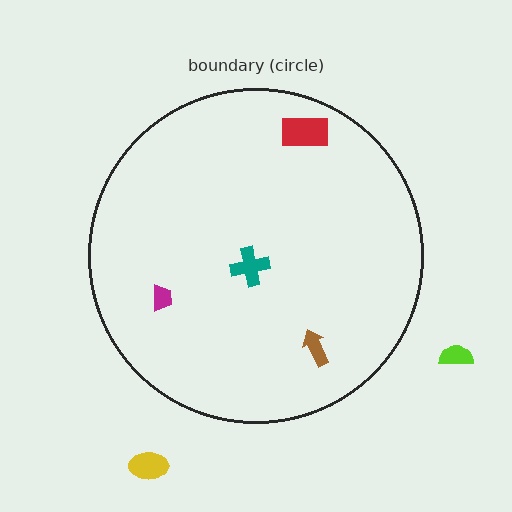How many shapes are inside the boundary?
4 inside, 2 outside.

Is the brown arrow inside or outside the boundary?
Inside.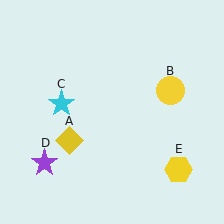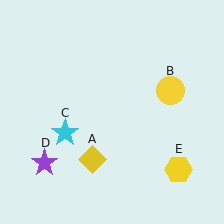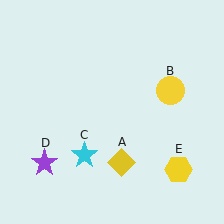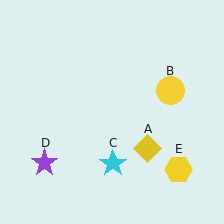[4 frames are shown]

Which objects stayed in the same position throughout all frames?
Yellow circle (object B) and purple star (object D) and yellow hexagon (object E) remained stationary.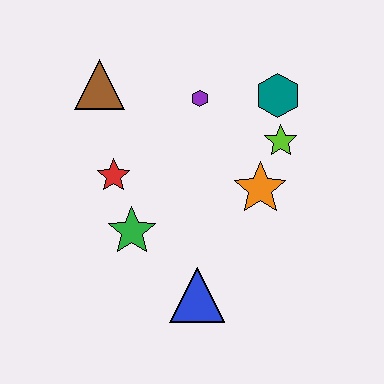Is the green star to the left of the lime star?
Yes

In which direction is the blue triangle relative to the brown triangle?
The blue triangle is below the brown triangle.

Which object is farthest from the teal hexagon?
The blue triangle is farthest from the teal hexagon.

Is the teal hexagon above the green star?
Yes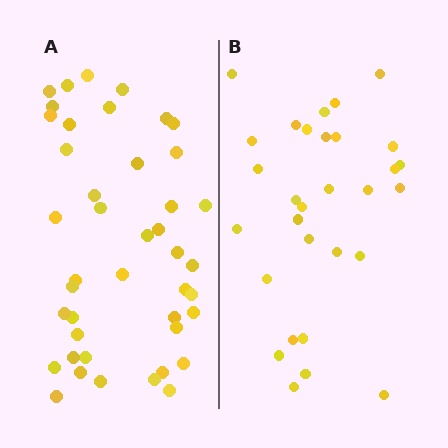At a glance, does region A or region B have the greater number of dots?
Region A (the left region) has more dots.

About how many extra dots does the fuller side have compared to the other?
Region A has approximately 15 more dots than region B.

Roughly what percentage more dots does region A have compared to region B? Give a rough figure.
About 45% more.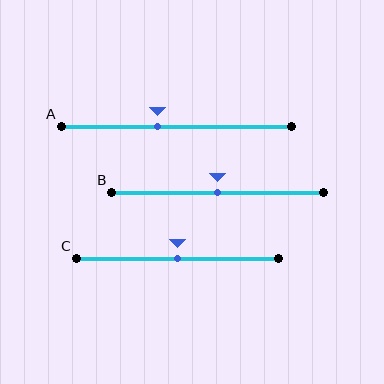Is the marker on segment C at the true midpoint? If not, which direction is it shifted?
Yes, the marker on segment C is at the true midpoint.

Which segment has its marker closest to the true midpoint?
Segment B has its marker closest to the true midpoint.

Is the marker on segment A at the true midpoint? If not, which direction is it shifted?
No, the marker on segment A is shifted to the left by about 8% of the segment length.